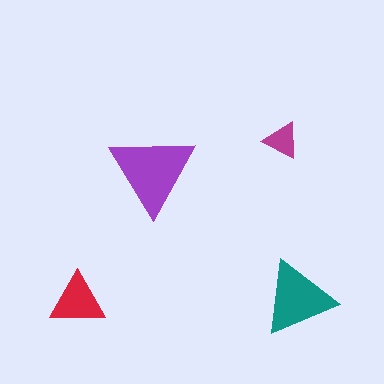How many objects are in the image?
There are 4 objects in the image.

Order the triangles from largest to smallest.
the purple one, the teal one, the red one, the magenta one.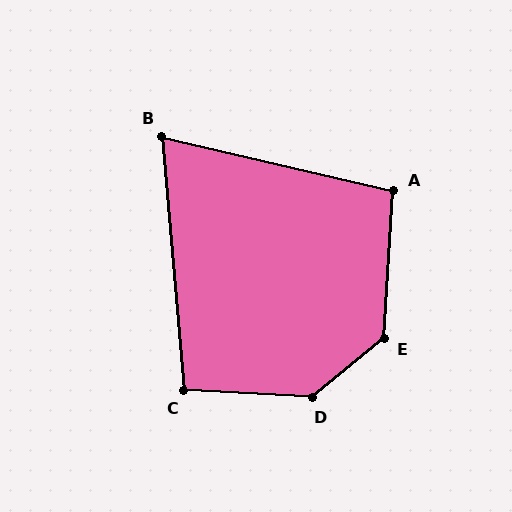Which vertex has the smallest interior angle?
B, at approximately 72 degrees.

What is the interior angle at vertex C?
Approximately 98 degrees (obtuse).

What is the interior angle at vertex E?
Approximately 133 degrees (obtuse).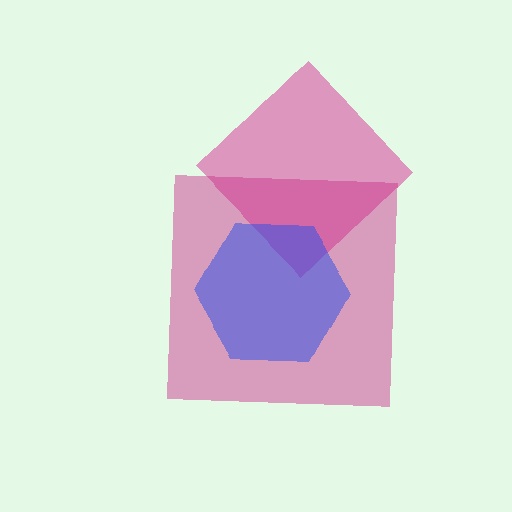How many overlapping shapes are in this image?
There are 3 overlapping shapes in the image.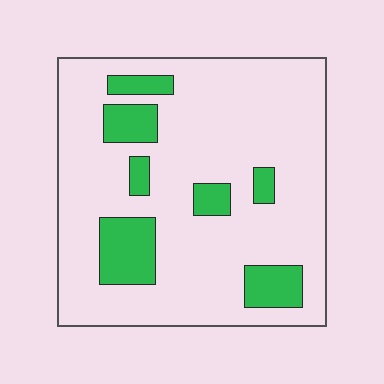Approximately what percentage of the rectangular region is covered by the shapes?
Approximately 20%.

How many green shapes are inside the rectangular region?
7.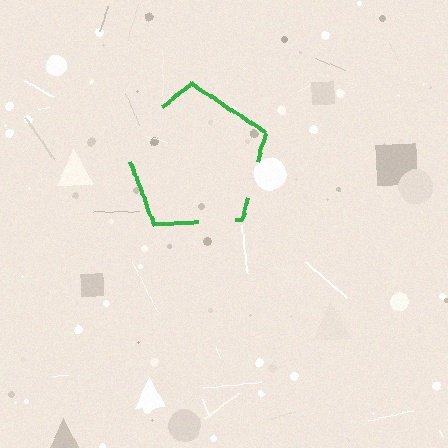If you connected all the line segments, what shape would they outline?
They would outline a pentagon.